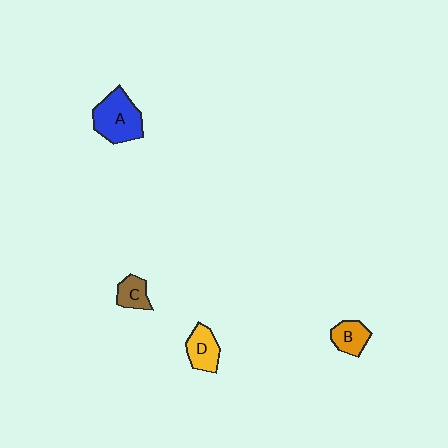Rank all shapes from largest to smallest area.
From largest to smallest: A (blue), D (yellow), B (orange), C (brown).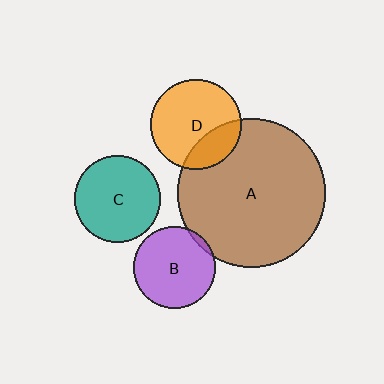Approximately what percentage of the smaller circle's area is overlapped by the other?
Approximately 25%.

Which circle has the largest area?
Circle A (brown).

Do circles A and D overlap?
Yes.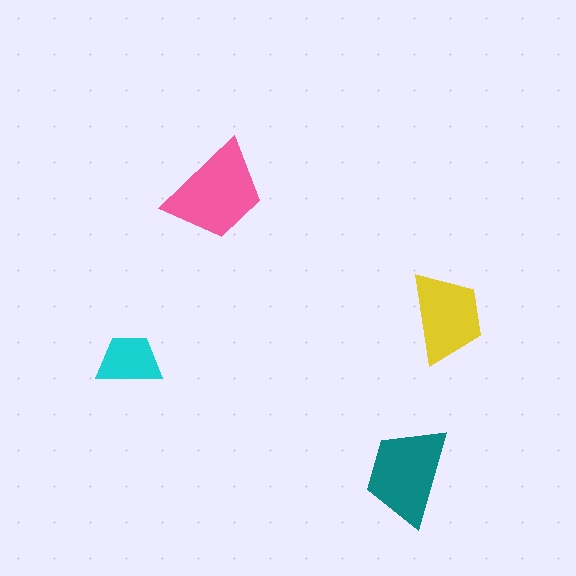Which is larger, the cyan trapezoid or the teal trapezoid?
The teal one.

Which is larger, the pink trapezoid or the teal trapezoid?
The pink one.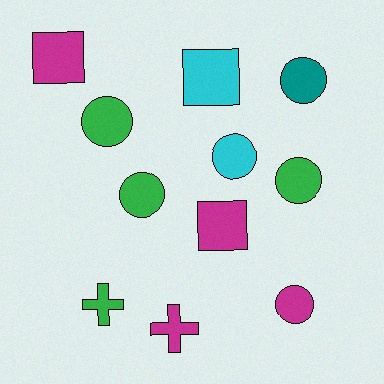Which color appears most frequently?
Green, with 4 objects.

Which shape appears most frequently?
Circle, with 6 objects.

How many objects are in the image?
There are 11 objects.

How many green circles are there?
There are 3 green circles.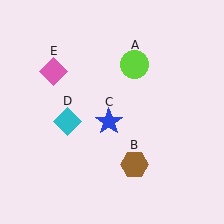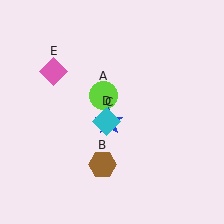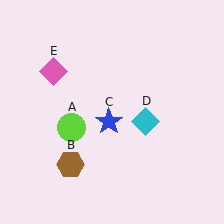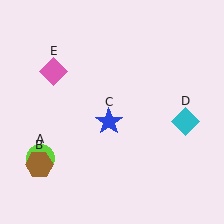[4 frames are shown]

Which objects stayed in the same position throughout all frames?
Blue star (object C) and pink diamond (object E) remained stationary.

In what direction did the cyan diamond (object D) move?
The cyan diamond (object D) moved right.